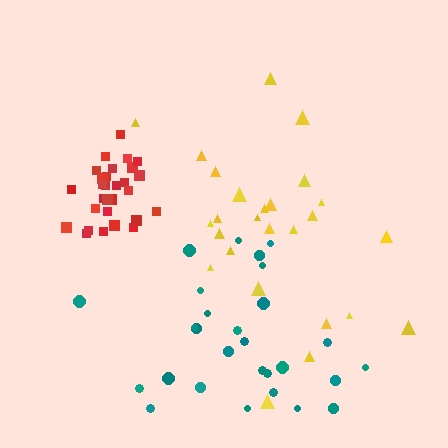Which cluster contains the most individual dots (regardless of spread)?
Red (29).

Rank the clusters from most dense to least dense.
red, yellow, teal.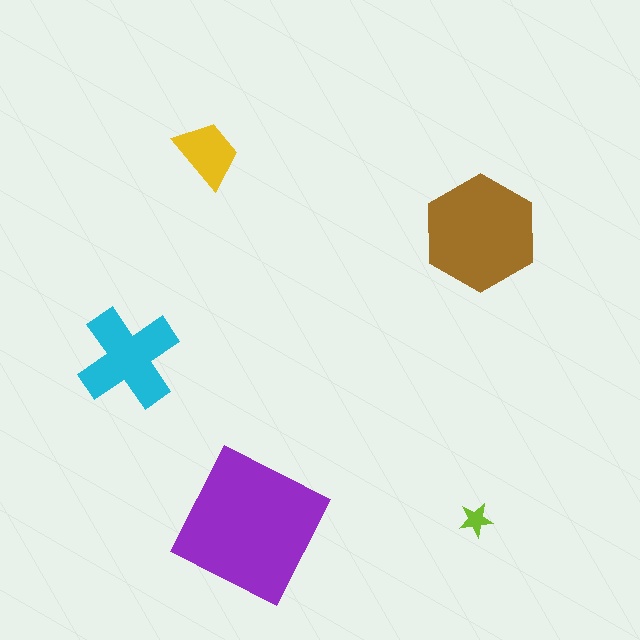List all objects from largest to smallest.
The purple square, the brown hexagon, the cyan cross, the yellow trapezoid, the lime star.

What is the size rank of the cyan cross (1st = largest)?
3rd.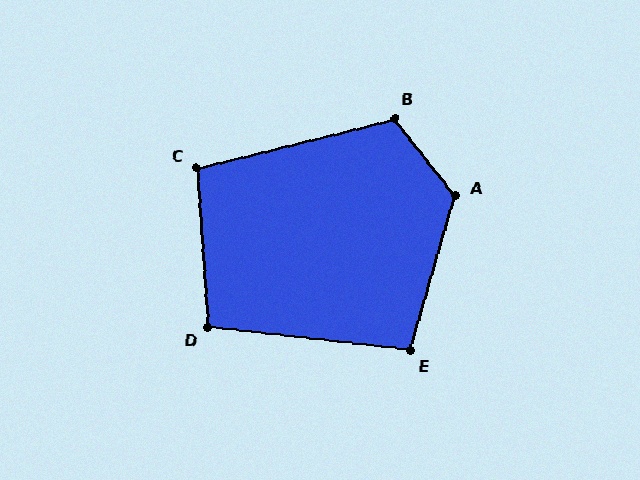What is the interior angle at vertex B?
Approximately 114 degrees (obtuse).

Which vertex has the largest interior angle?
A, at approximately 126 degrees.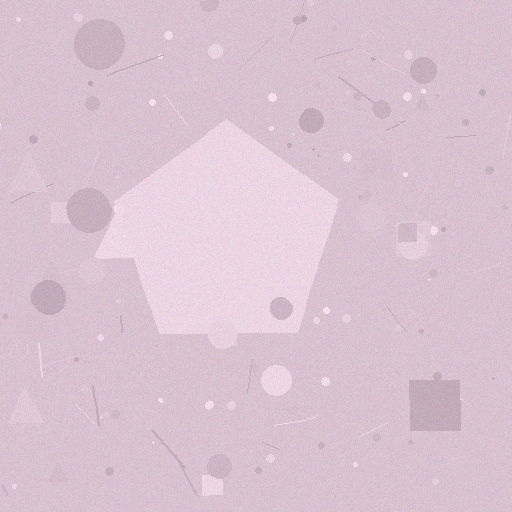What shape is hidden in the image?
A pentagon is hidden in the image.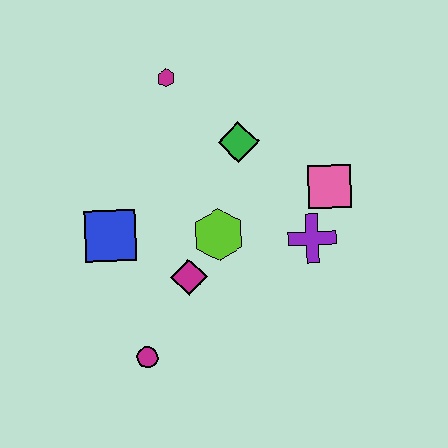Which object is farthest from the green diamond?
The magenta circle is farthest from the green diamond.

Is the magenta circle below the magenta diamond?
Yes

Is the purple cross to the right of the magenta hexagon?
Yes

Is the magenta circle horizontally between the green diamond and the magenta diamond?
No